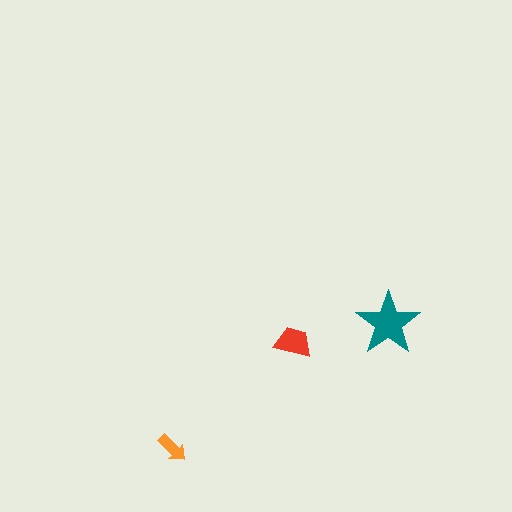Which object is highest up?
The teal star is topmost.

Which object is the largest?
The teal star.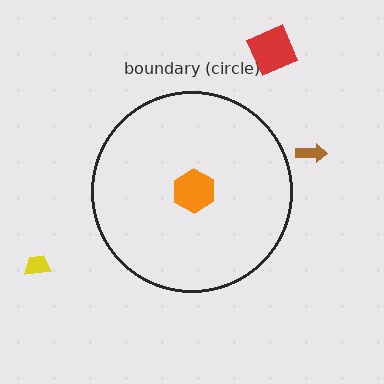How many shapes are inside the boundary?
1 inside, 3 outside.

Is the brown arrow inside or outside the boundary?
Outside.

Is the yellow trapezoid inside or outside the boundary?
Outside.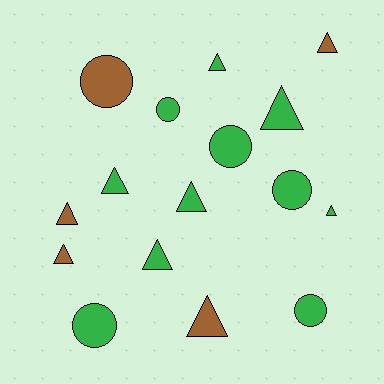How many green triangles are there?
There are 6 green triangles.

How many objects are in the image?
There are 16 objects.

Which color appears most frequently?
Green, with 11 objects.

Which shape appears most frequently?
Triangle, with 10 objects.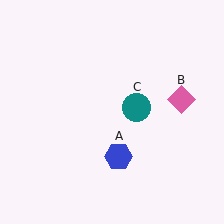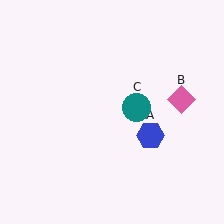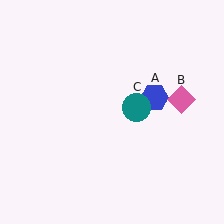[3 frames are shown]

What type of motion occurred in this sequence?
The blue hexagon (object A) rotated counterclockwise around the center of the scene.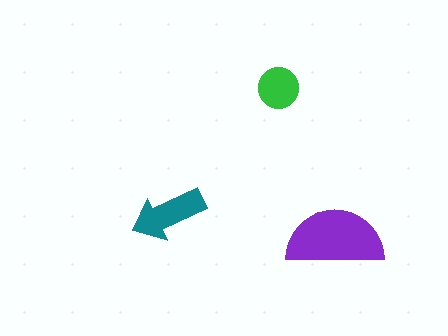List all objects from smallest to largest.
The green circle, the teal arrow, the purple semicircle.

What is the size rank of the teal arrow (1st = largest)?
2nd.